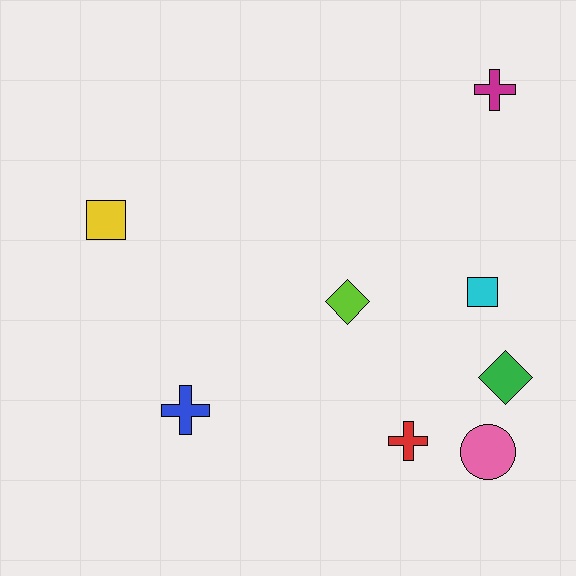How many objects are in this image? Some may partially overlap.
There are 8 objects.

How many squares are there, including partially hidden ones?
There are 2 squares.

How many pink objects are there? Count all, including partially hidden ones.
There is 1 pink object.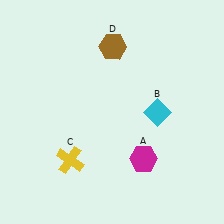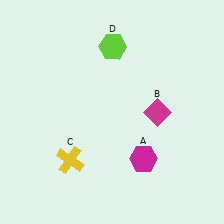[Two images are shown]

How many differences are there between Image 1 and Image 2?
There are 2 differences between the two images.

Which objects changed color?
B changed from cyan to magenta. D changed from brown to lime.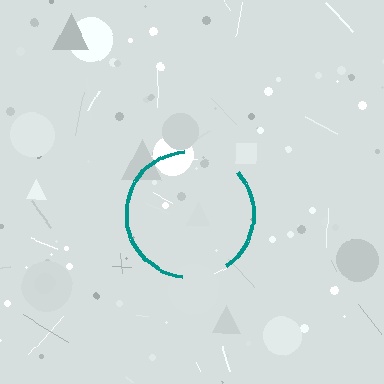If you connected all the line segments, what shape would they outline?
They would outline a circle.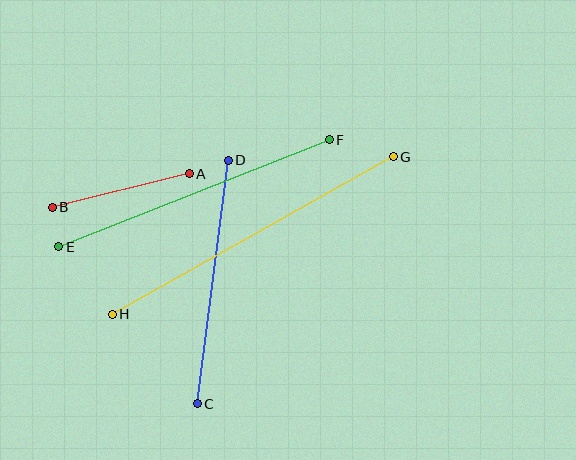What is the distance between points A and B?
The distance is approximately 141 pixels.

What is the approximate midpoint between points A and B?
The midpoint is at approximately (121, 190) pixels.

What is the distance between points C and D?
The distance is approximately 246 pixels.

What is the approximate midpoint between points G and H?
The midpoint is at approximately (253, 236) pixels.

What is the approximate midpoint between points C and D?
The midpoint is at approximately (213, 282) pixels.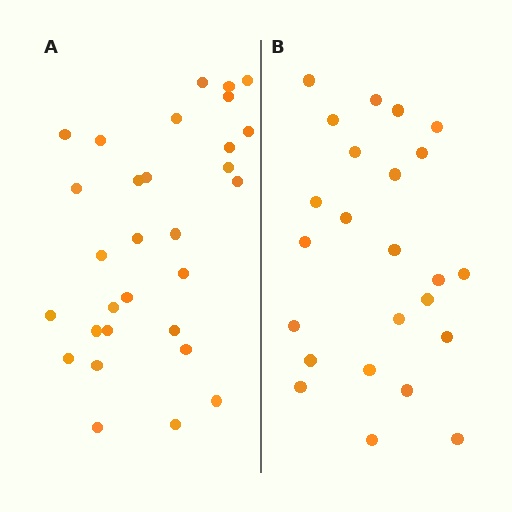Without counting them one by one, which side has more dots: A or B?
Region A (the left region) has more dots.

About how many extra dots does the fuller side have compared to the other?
Region A has about 6 more dots than region B.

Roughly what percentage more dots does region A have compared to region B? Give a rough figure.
About 25% more.